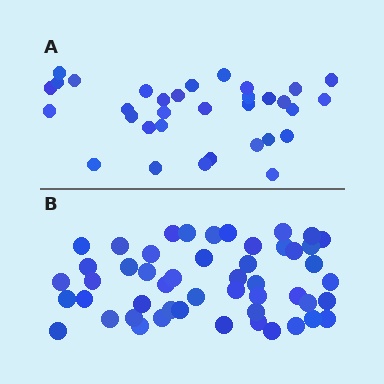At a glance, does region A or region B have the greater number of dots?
Region B (the bottom region) has more dots.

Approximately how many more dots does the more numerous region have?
Region B has approximately 15 more dots than region A.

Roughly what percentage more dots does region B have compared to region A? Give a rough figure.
About 50% more.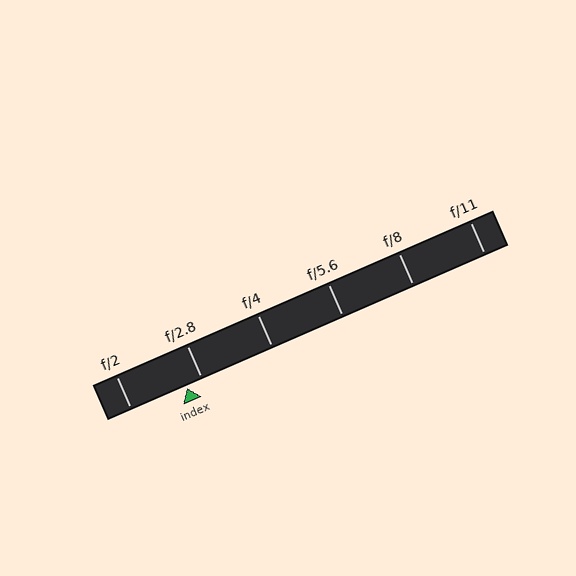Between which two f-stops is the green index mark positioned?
The index mark is between f/2 and f/2.8.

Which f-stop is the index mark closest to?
The index mark is closest to f/2.8.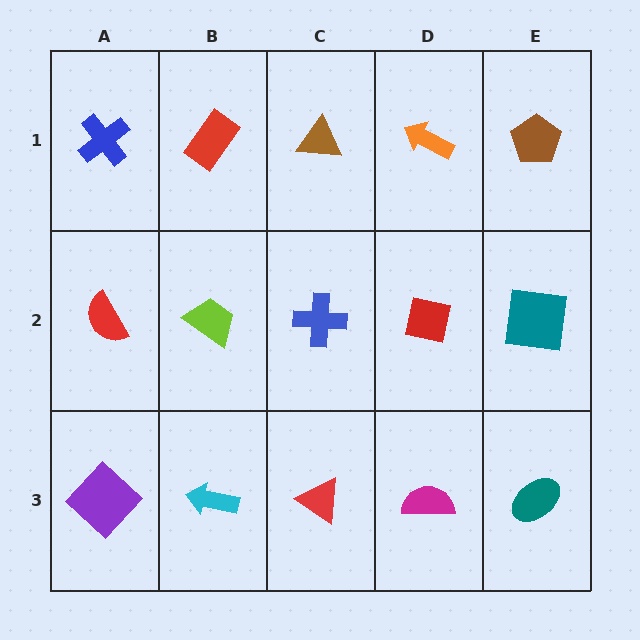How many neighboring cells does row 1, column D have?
3.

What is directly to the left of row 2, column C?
A lime trapezoid.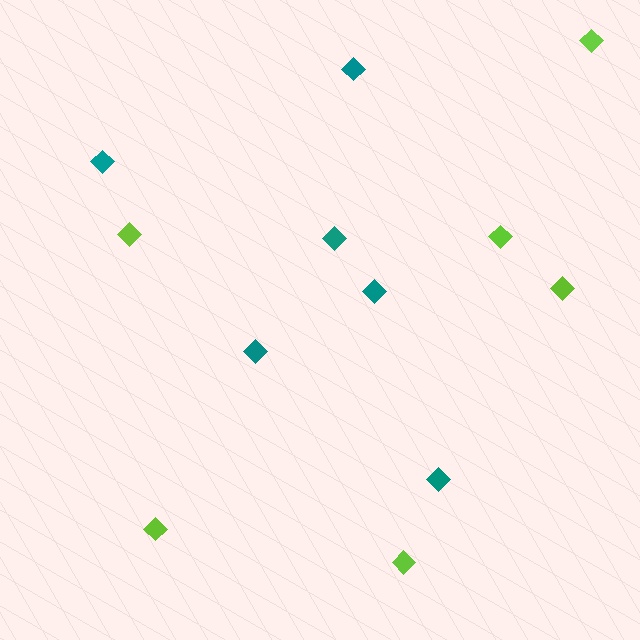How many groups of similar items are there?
There are 2 groups: one group of teal diamonds (6) and one group of lime diamonds (6).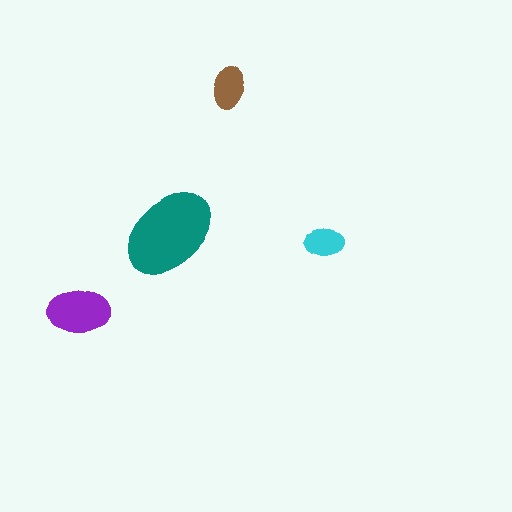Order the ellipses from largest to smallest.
the teal one, the purple one, the brown one, the cyan one.